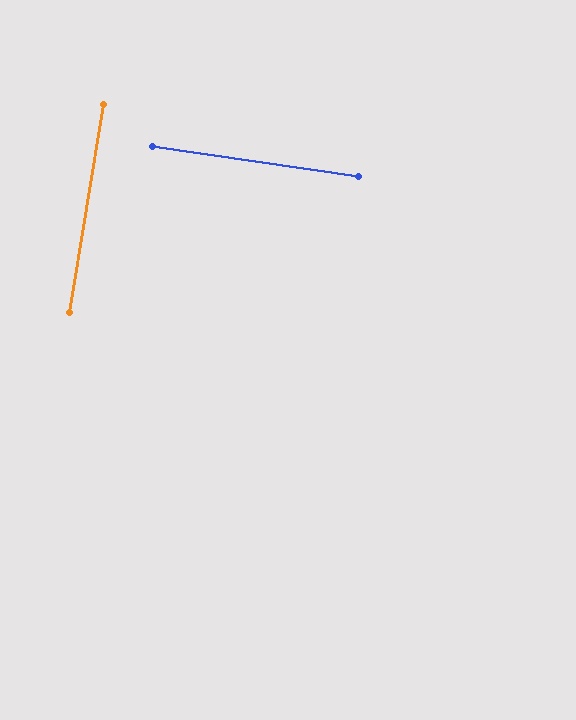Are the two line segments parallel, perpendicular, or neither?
Perpendicular — they meet at approximately 89°.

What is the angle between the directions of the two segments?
Approximately 89 degrees.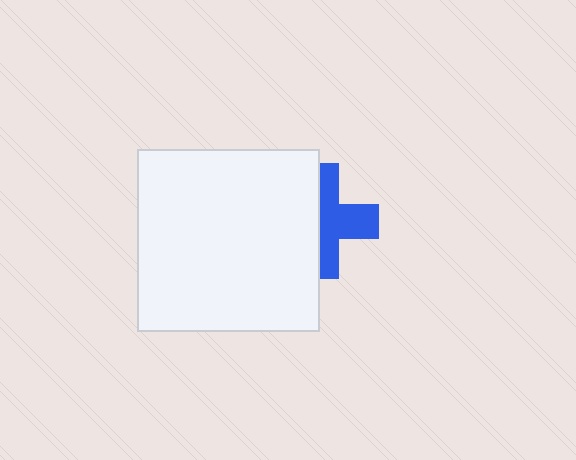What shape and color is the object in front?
The object in front is a white square.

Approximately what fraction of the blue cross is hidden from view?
Roughly 47% of the blue cross is hidden behind the white square.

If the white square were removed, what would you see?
You would see the complete blue cross.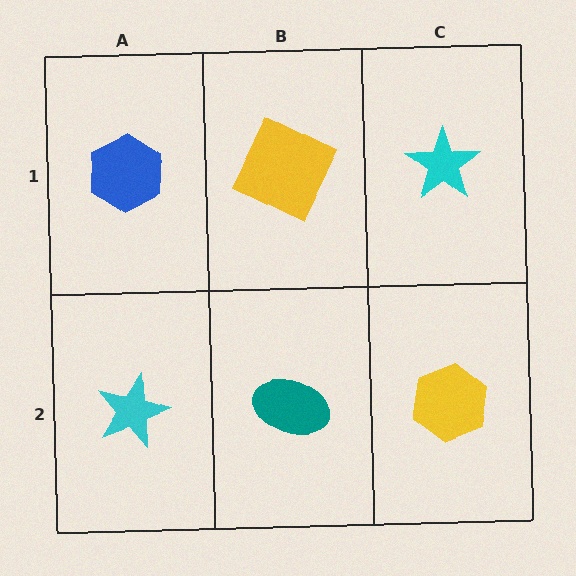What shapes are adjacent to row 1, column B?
A teal ellipse (row 2, column B), a blue hexagon (row 1, column A), a cyan star (row 1, column C).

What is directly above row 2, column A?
A blue hexagon.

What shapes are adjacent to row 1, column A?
A cyan star (row 2, column A), a yellow square (row 1, column B).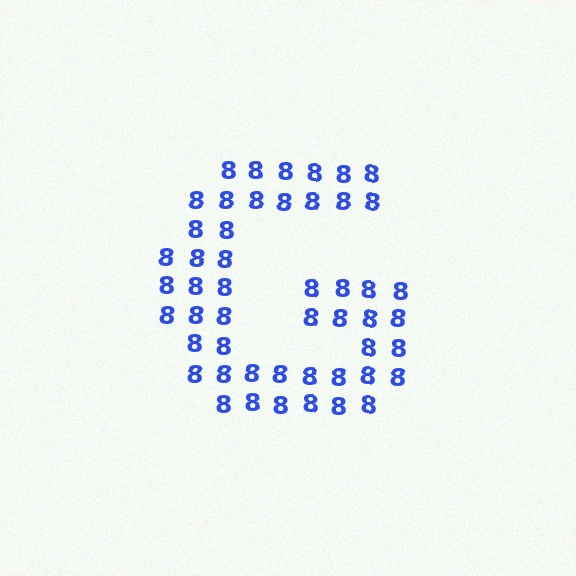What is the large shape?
The large shape is the letter G.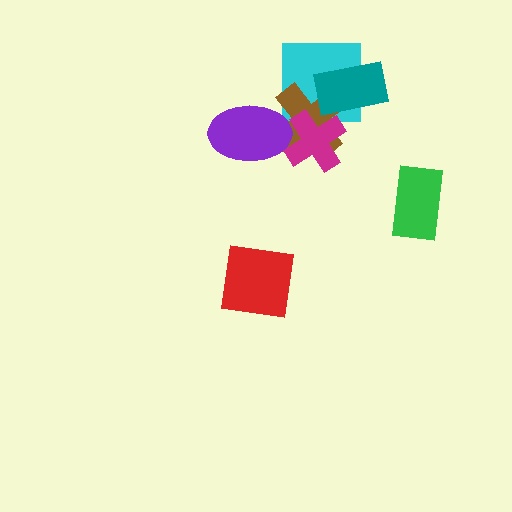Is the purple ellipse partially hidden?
Yes, it is partially covered by another shape.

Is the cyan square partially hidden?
Yes, it is partially covered by another shape.